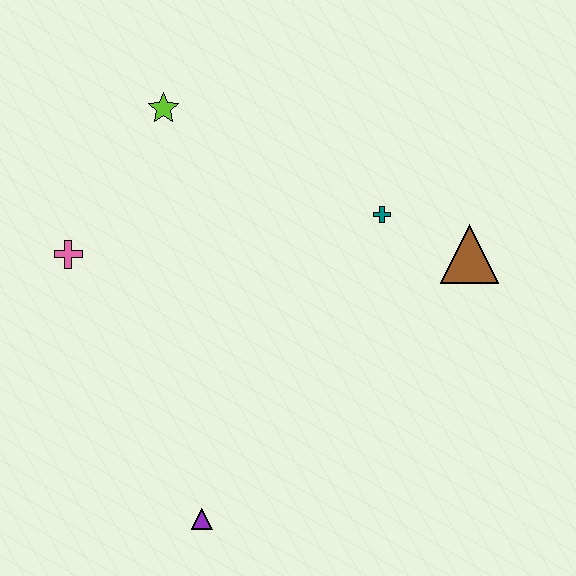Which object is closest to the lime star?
The pink cross is closest to the lime star.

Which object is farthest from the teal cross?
The purple triangle is farthest from the teal cross.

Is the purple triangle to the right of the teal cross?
No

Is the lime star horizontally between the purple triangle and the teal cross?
No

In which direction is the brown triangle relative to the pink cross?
The brown triangle is to the right of the pink cross.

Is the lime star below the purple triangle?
No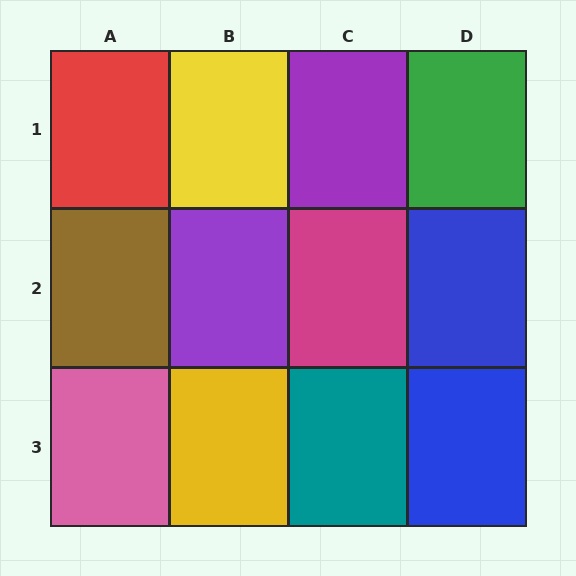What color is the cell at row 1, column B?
Yellow.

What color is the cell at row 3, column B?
Yellow.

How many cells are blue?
2 cells are blue.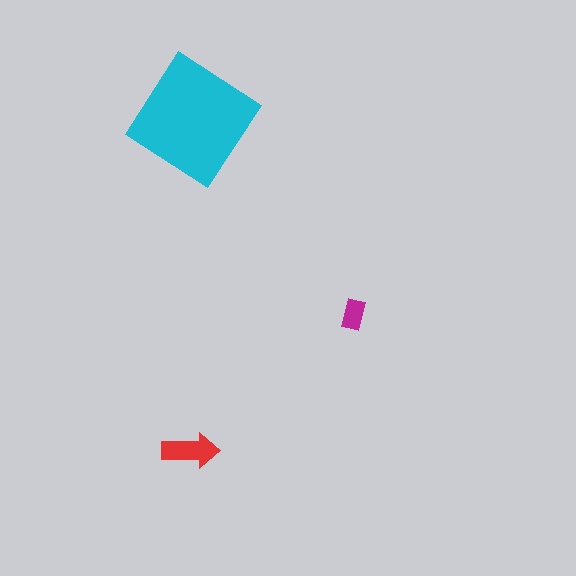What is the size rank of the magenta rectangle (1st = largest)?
3rd.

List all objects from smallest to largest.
The magenta rectangle, the red arrow, the cyan diamond.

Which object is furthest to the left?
The red arrow is leftmost.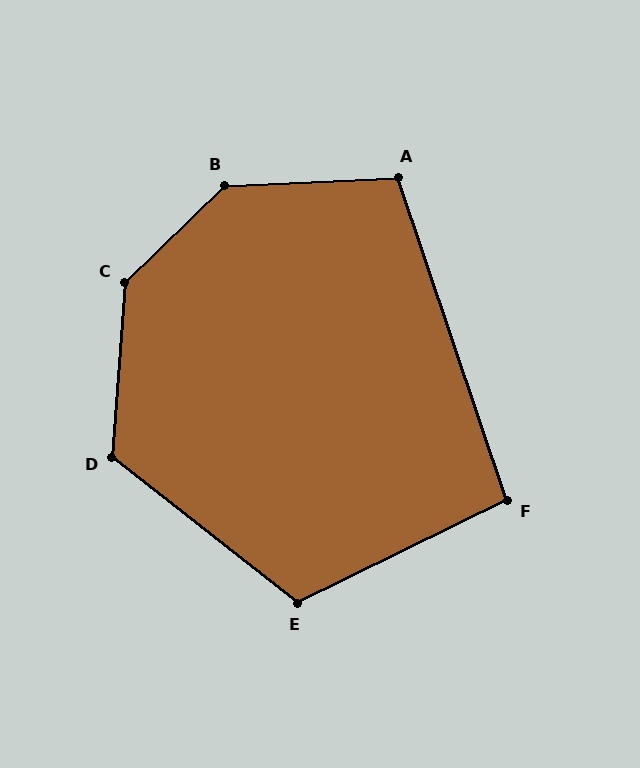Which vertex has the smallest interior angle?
F, at approximately 97 degrees.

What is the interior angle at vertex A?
Approximately 106 degrees (obtuse).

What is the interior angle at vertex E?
Approximately 116 degrees (obtuse).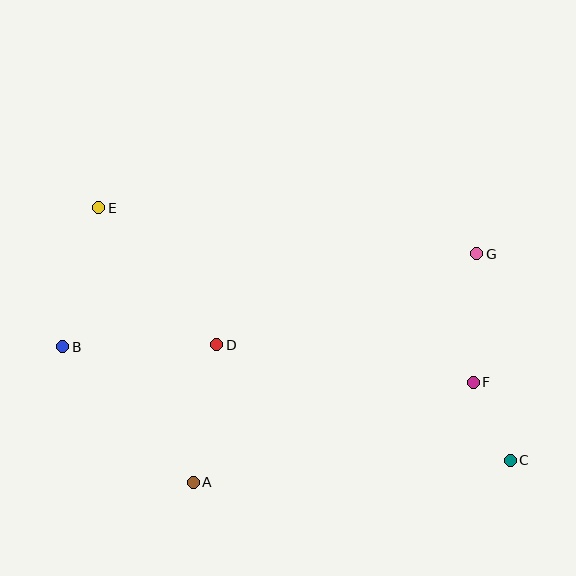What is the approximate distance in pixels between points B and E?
The distance between B and E is approximately 144 pixels.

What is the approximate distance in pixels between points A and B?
The distance between A and B is approximately 188 pixels.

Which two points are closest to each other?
Points C and F are closest to each other.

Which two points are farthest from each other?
Points C and E are farthest from each other.